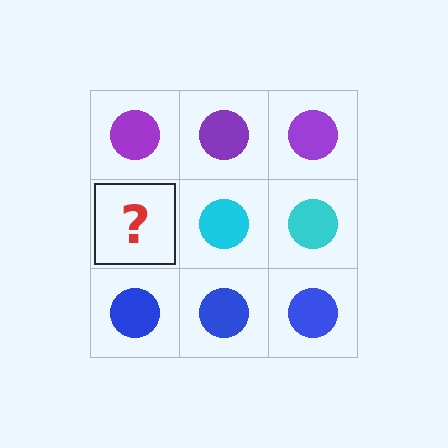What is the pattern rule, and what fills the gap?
The rule is that each row has a consistent color. The gap should be filled with a cyan circle.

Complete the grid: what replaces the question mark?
The question mark should be replaced with a cyan circle.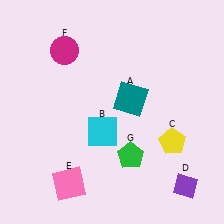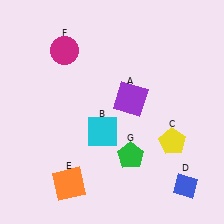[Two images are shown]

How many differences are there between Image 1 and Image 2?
There are 3 differences between the two images.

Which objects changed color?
A changed from teal to purple. D changed from purple to blue. E changed from pink to orange.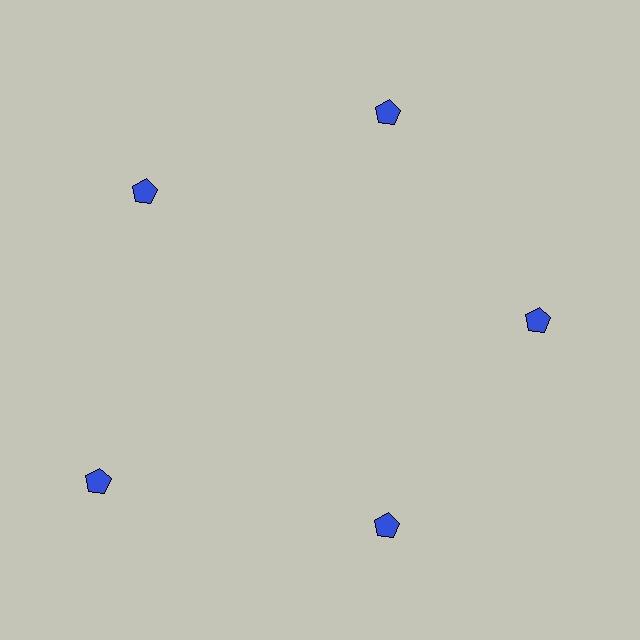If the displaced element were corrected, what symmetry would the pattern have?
It would have 5-fold rotational symmetry — the pattern would map onto itself every 72 degrees.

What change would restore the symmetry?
The symmetry would be restored by moving it inward, back onto the ring so that all 5 pentagons sit at equal angles and equal distance from the center.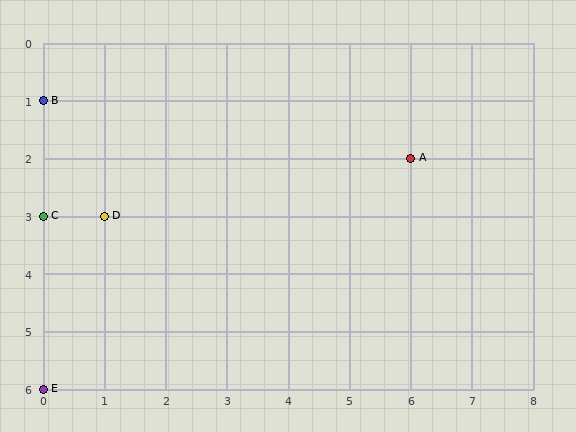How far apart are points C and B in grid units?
Points C and B are 2 rows apart.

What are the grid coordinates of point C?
Point C is at grid coordinates (0, 3).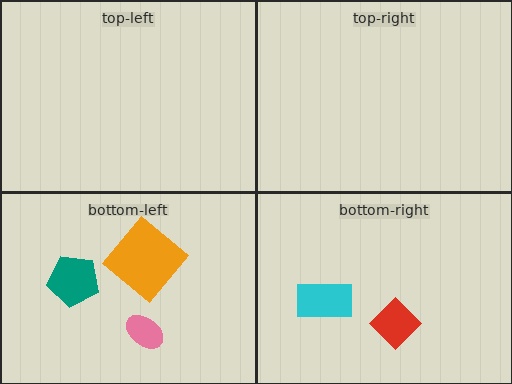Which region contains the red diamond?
The bottom-right region.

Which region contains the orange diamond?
The bottom-left region.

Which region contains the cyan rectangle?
The bottom-right region.